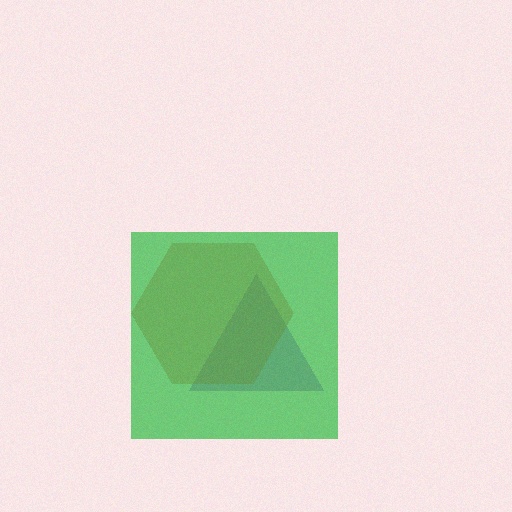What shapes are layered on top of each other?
The layered shapes are: a purple triangle, a red hexagon, a green square.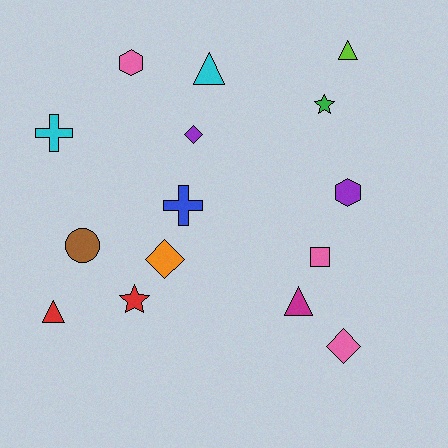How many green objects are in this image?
There is 1 green object.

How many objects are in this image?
There are 15 objects.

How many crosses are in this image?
There are 2 crosses.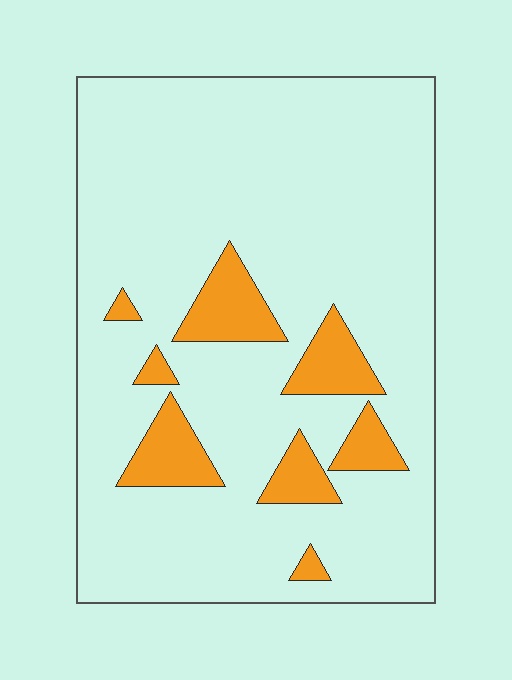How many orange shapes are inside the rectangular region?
8.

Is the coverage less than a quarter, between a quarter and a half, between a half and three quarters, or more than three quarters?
Less than a quarter.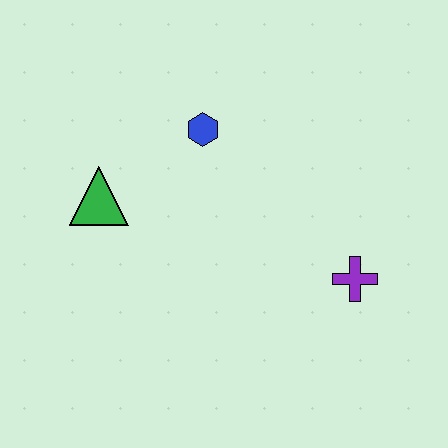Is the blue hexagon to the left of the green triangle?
No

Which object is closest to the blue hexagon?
The green triangle is closest to the blue hexagon.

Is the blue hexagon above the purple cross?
Yes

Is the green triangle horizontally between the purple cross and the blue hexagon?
No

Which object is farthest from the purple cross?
The green triangle is farthest from the purple cross.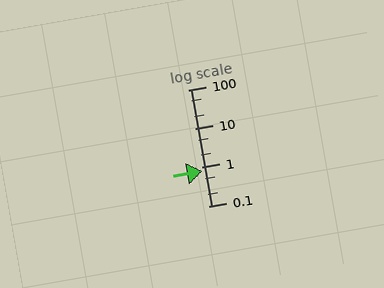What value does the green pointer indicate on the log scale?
The pointer indicates approximately 0.79.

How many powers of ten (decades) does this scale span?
The scale spans 3 decades, from 0.1 to 100.